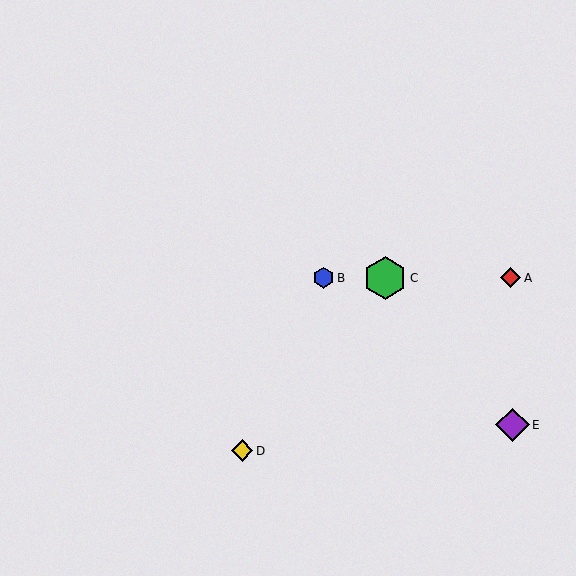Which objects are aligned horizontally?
Objects A, B, C are aligned horizontally.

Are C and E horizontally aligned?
No, C is at y≈278 and E is at y≈425.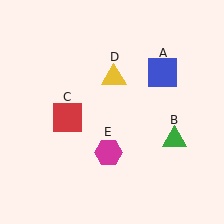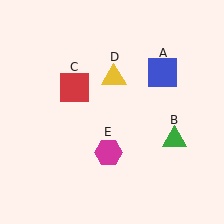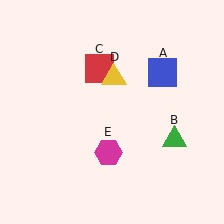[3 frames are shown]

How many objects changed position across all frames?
1 object changed position: red square (object C).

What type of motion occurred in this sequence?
The red square (object C) rotated clockwise around the center of the scene.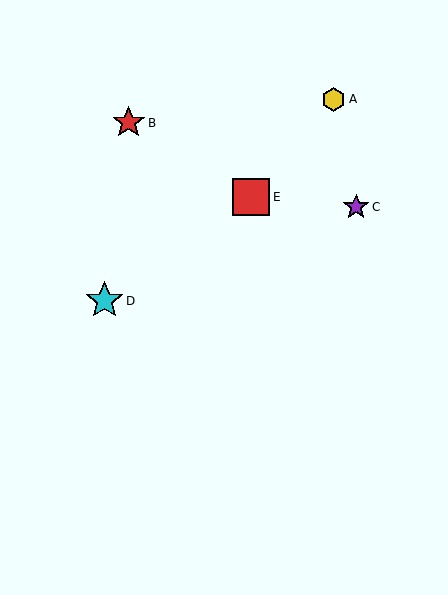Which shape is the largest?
The cyan star (labeled D) is the largest.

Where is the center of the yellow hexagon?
The center of the yellow hexagon is at (334, 99).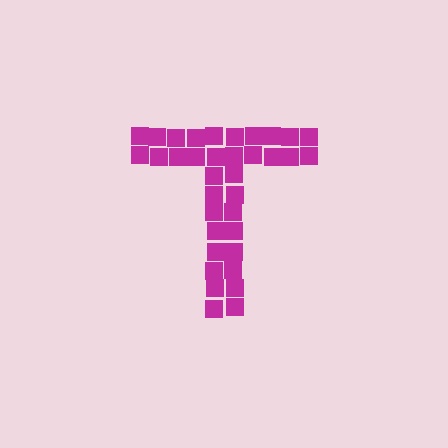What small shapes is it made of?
It is made of small squares.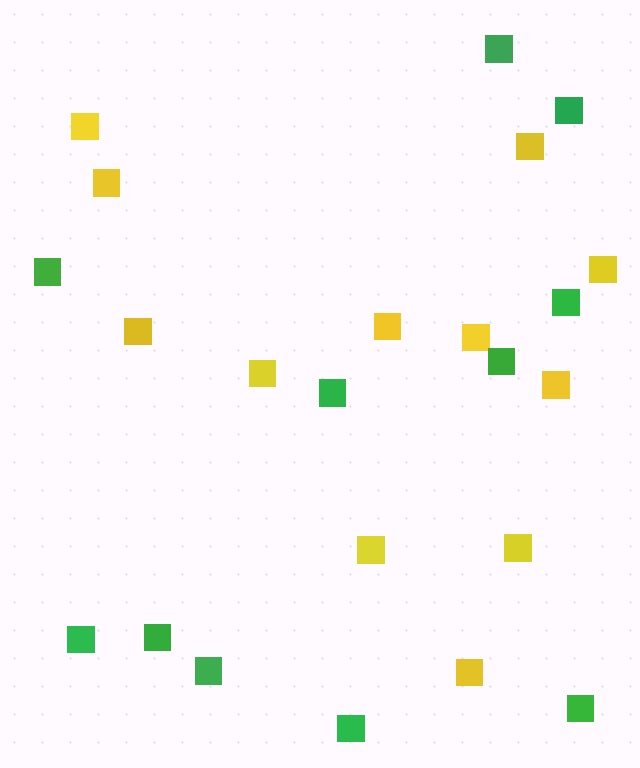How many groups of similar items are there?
There are 2 groups: one group of yellow squares (12) and one group of green squares (11).